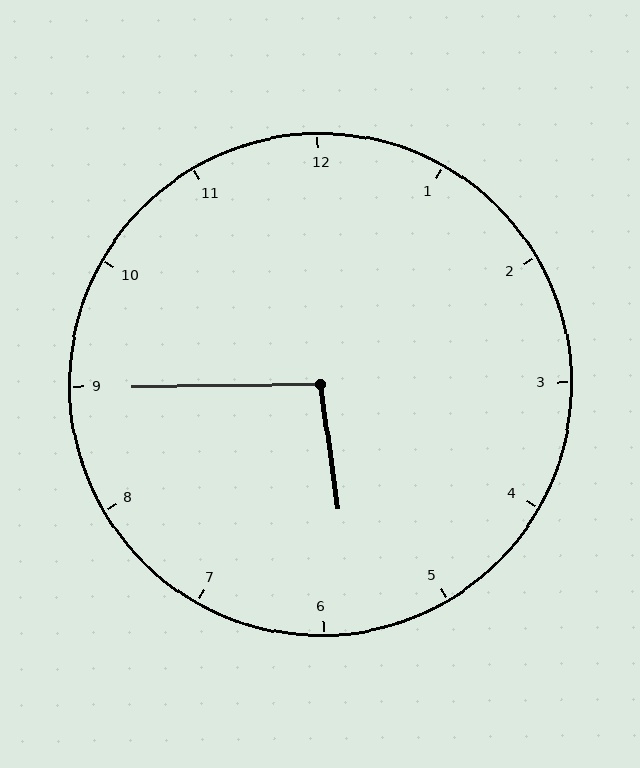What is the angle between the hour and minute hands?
Approximately 98 degrees.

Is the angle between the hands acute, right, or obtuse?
It is obtuse.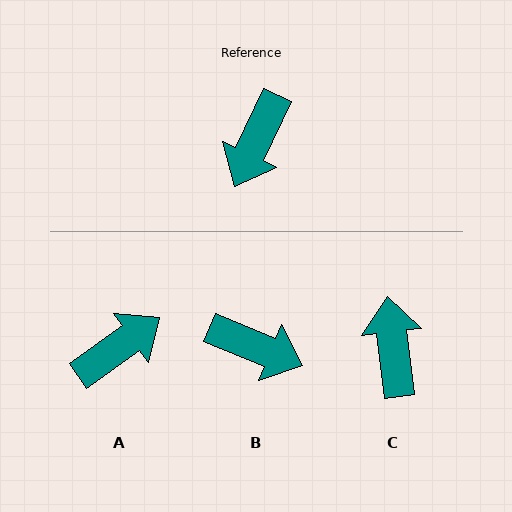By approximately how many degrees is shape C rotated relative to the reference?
Approximately 148 degrees clockwise.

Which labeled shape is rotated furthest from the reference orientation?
A, about 151 degrees away.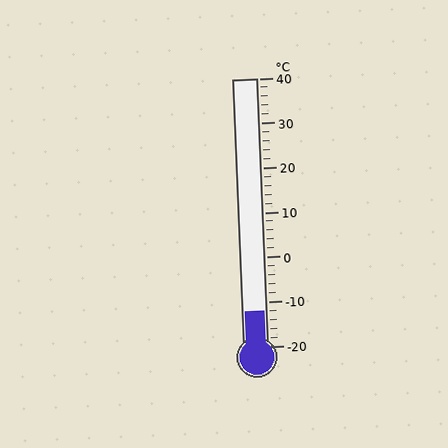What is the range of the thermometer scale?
The thermometer scale ranges from -20°C to 40°C.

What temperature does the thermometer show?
The thermometer shows approximately -12°C.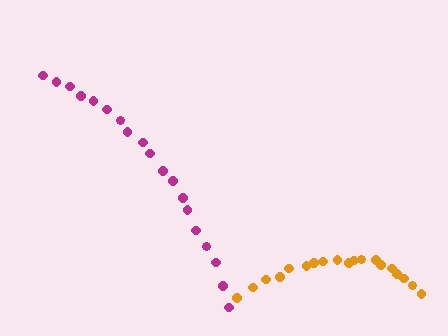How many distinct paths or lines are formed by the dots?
There are 2 distinct paths.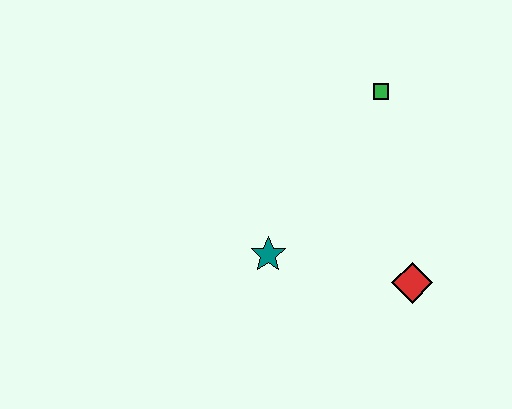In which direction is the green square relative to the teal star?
The green square is above the teal star.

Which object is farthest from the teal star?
The green square is farthest from the teal star.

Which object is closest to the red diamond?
The teal star is closest to the red diamond.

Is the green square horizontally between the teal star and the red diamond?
Yes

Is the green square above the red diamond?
Yes